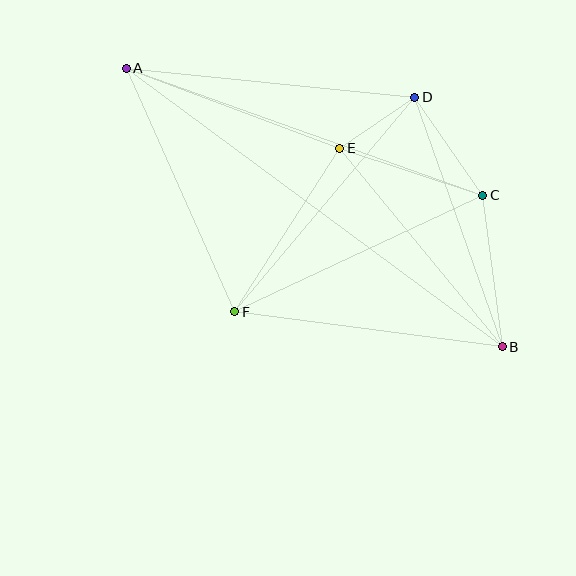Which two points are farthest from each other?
Points A and B are farthest from each other.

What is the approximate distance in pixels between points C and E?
The distance between C and E is approximately 151 pixels.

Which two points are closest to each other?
Points D and E are closest to each other.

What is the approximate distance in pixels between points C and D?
The distance between C and D is approximately 119 pixels.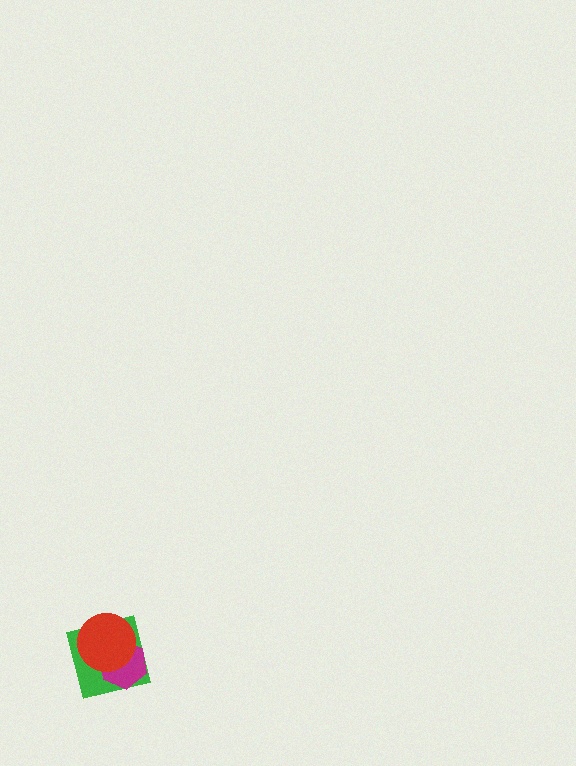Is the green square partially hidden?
Yes, it is partially covered by another shape.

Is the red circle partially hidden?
No, no other shape covers it.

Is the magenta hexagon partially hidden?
Yes, it is partially covered by another shape.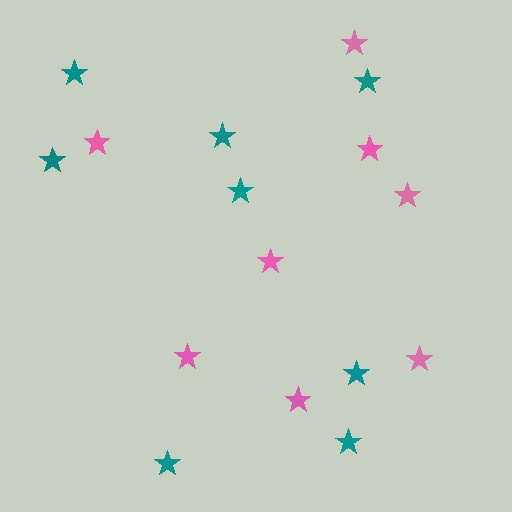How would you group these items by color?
There are 2 groups: one group of pink stars (8) and one group of teal stars (8).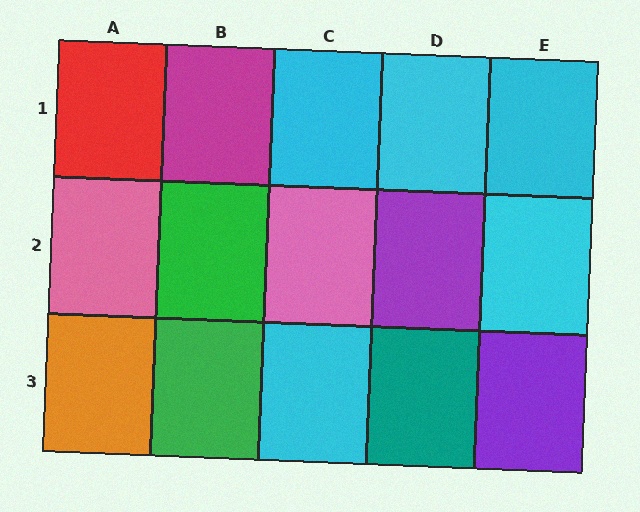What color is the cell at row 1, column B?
Magenta.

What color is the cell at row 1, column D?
Cyan.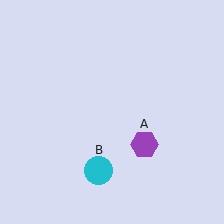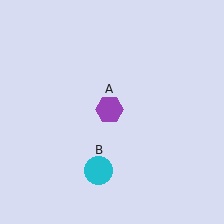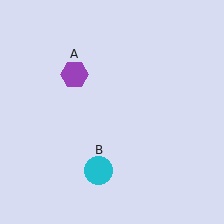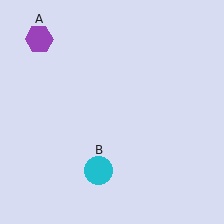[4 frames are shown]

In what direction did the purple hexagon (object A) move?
The purple hexagon (object A) moved up and to the left.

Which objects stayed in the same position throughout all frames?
Cyan circle (object B) remained stationary.